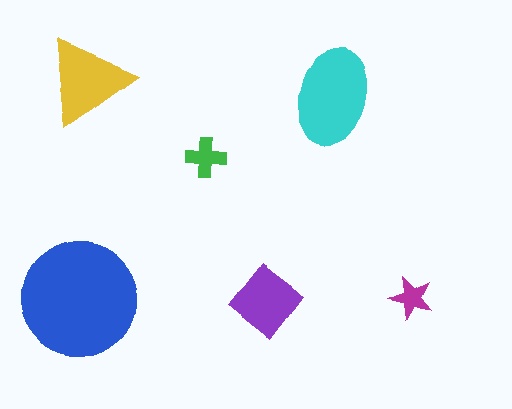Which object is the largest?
The blue circle.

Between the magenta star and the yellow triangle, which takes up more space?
The yellow triangle.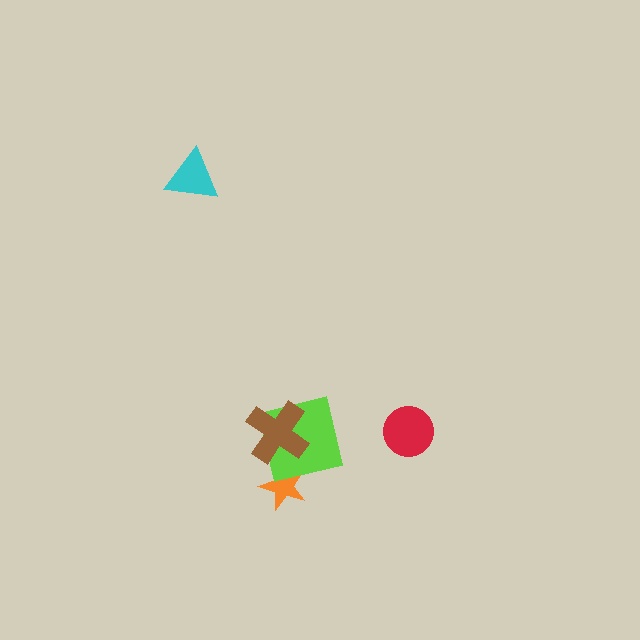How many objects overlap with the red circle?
0 objects overlap with the red circle.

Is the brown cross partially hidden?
No, no other shape covers it.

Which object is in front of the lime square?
The brown cross is in front of the lime square.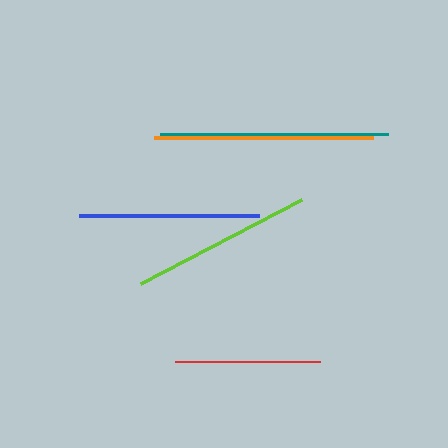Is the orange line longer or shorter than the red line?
The orange line is longer than the red line.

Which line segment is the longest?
The teal line is the longest at approximately 228 pixels.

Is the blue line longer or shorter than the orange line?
The orange line is longer than the blue line.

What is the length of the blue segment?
The blue segment is approximately 180 pixels long.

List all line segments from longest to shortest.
From longest to shortest: teal, orange, lime, blue, red.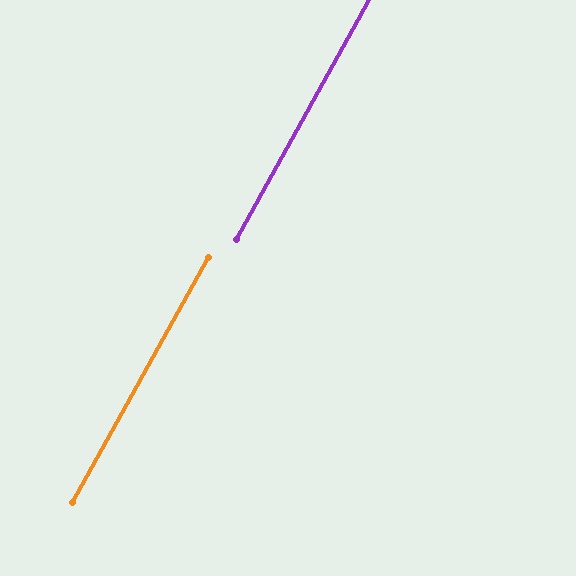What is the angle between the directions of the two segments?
Approximately 0 degrees.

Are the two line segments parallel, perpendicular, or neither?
Parallel — their directions differ by only 0.1°.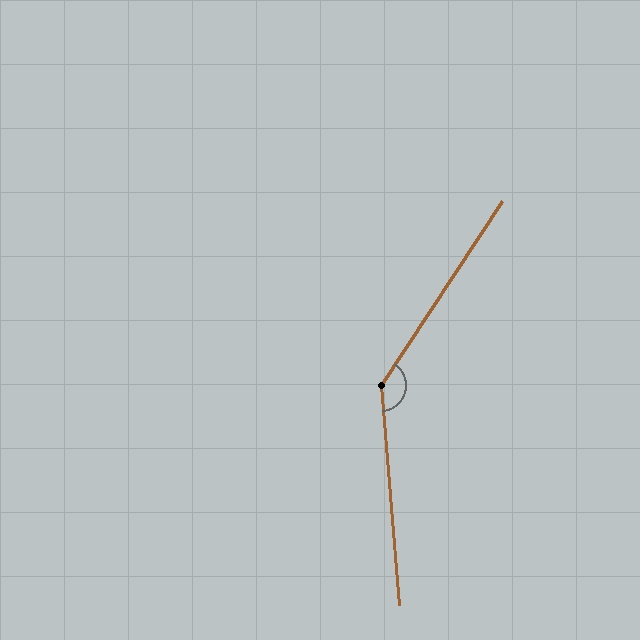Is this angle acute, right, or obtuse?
It is obtuse.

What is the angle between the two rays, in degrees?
Approximately 142 degrees.